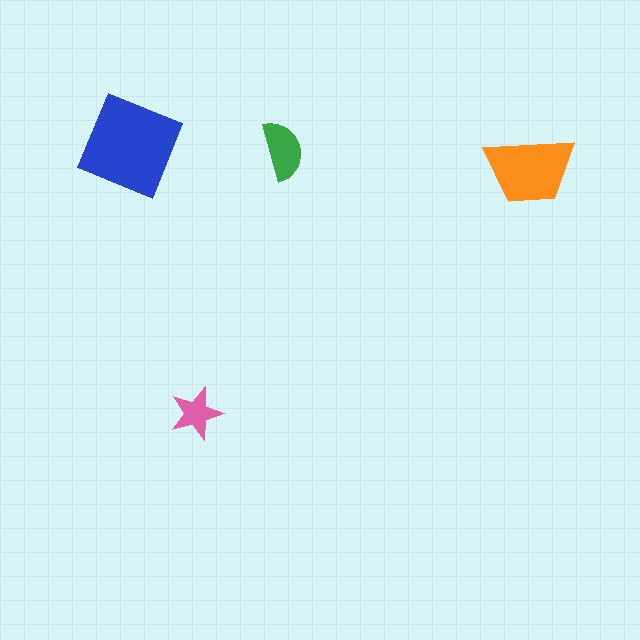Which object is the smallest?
The pink star.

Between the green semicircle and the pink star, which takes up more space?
The green semicircle.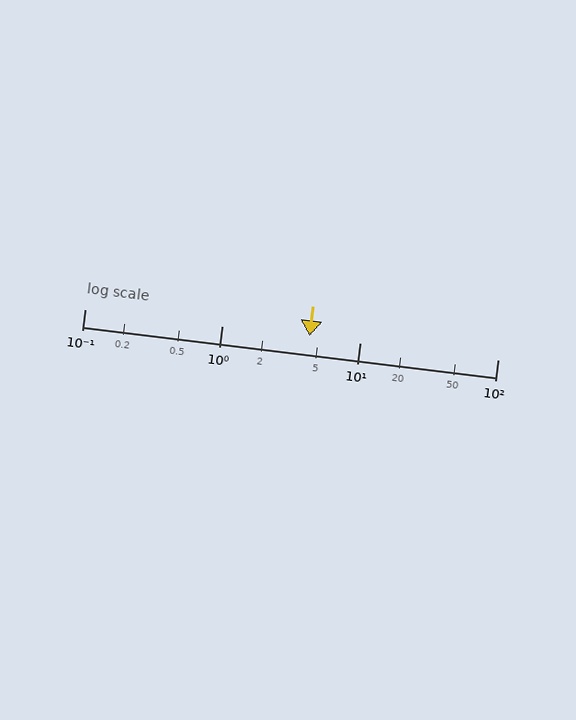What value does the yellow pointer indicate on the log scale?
The pointer indicates approximately 4.3.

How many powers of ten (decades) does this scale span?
The scale spans 3 decades, from 0.1 to 100.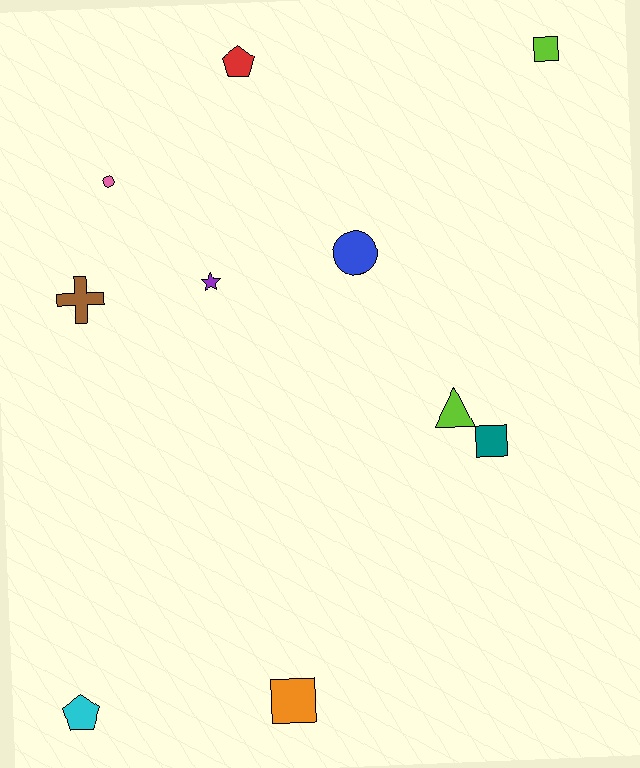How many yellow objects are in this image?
There are no yellow objects.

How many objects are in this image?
There are 10 objects.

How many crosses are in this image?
There is 1 cross.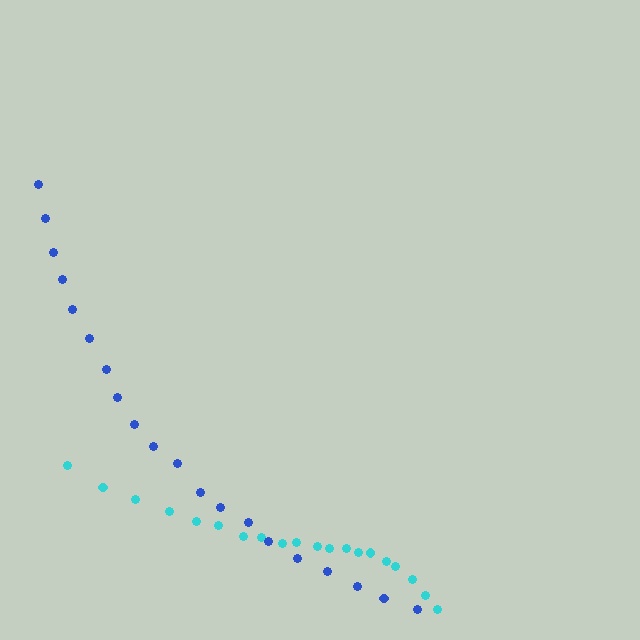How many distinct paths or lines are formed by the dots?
There are 2 distinct paths.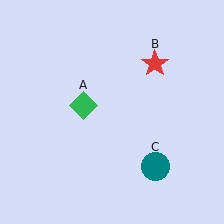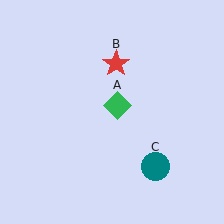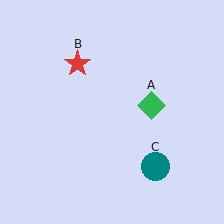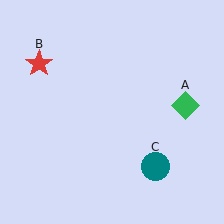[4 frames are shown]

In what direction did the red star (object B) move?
The red star (object B) moved left.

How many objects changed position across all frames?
2 objects changed position: green diamond (object A), red star (object B).